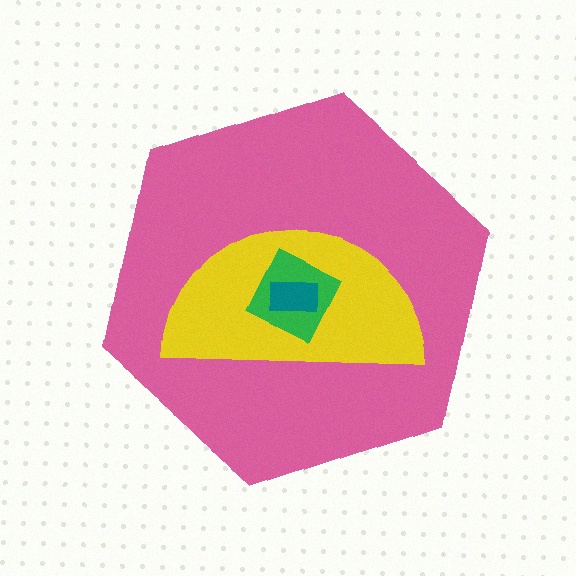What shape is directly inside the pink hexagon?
The yellow semicircle.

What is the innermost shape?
The teal rectangle.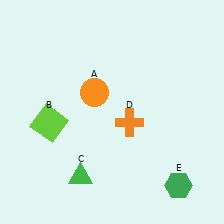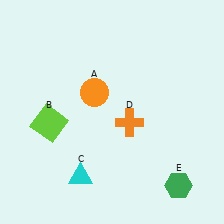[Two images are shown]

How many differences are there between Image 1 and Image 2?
There is 1 difference between the two images.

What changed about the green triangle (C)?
In Image 1, C is green. In Image 2, it changed to cyan.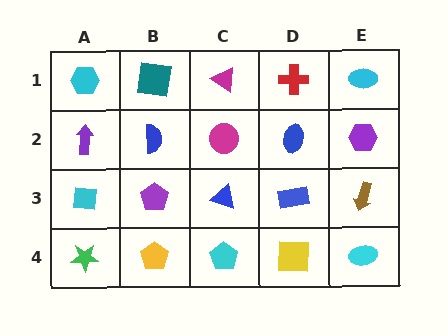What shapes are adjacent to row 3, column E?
A purple hexagon (row 2, column E), a cyan ellipse (row 4, column E), a blue rectangle (row 3, column D).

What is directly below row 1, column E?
A purple hexagon.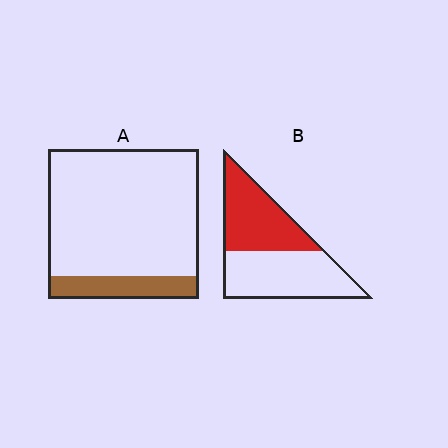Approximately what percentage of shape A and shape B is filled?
A is approximately 15% and B is approximately 45%.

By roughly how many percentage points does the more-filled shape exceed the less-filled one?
By roughly 30 percentage points (B over A).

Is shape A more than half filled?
No.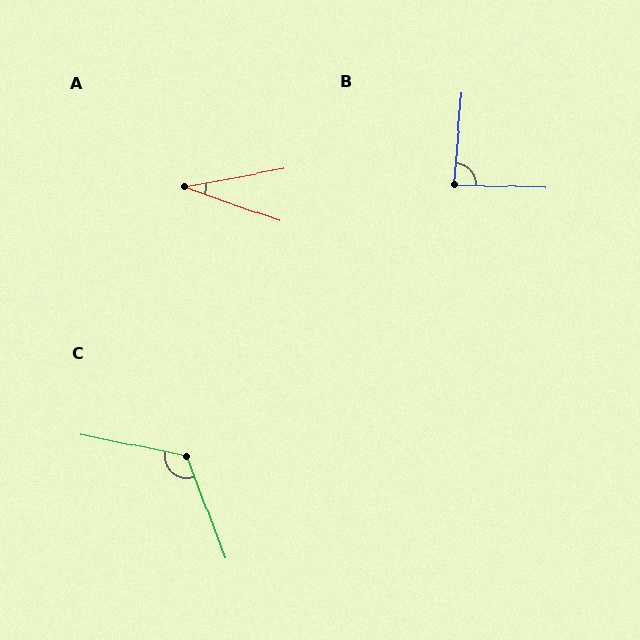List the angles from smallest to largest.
A (30°), B (87°), C (122°).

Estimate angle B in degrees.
Approximately 87 degrees.